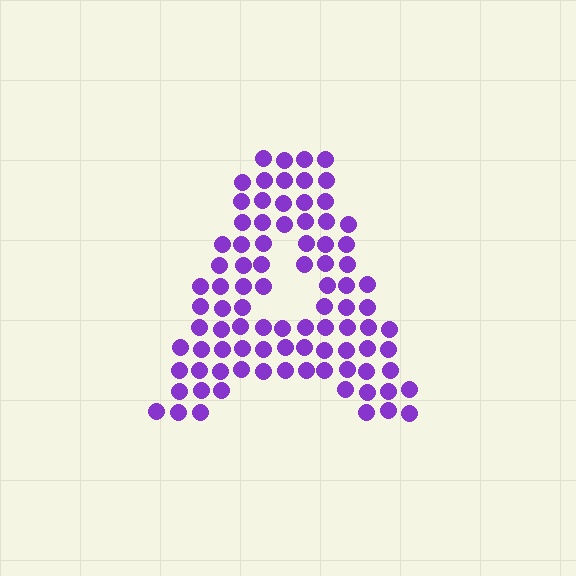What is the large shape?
The large shape is the letter A.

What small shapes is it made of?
It is made of small circles.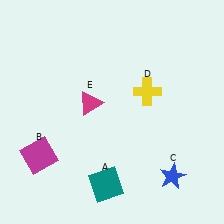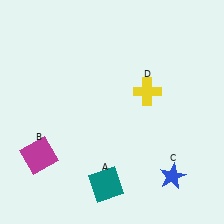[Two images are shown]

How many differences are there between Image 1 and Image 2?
There is 1 difference between the two images.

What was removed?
The magenta triangle (E) was removed in Image 2.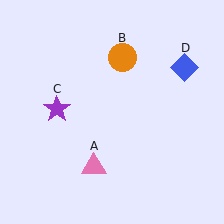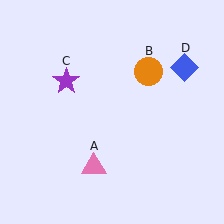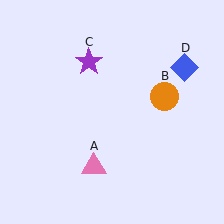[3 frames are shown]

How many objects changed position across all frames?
2 objects changed position: orange circle (object B), purple star (object C).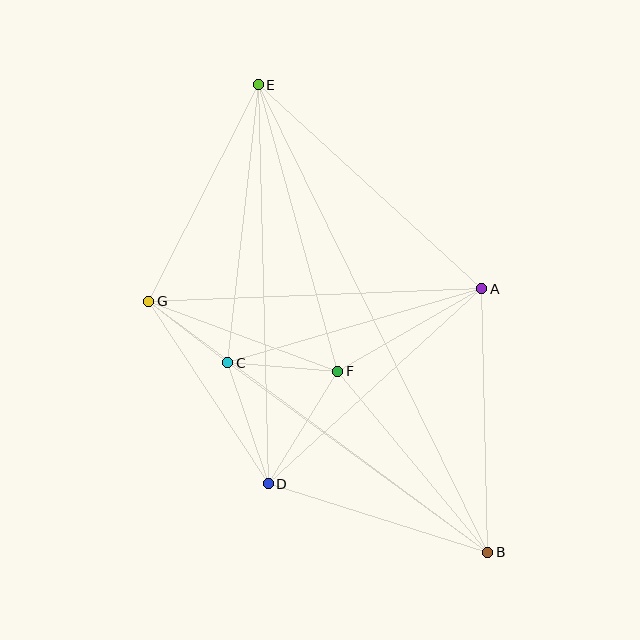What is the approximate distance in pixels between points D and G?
The distance between D and G is approximately 218 pixels.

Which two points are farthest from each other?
Points B and E are farthest from each other.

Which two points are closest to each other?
Points C and G are closest to each other.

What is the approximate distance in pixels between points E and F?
The distance between E and F is approximately 297 pixels.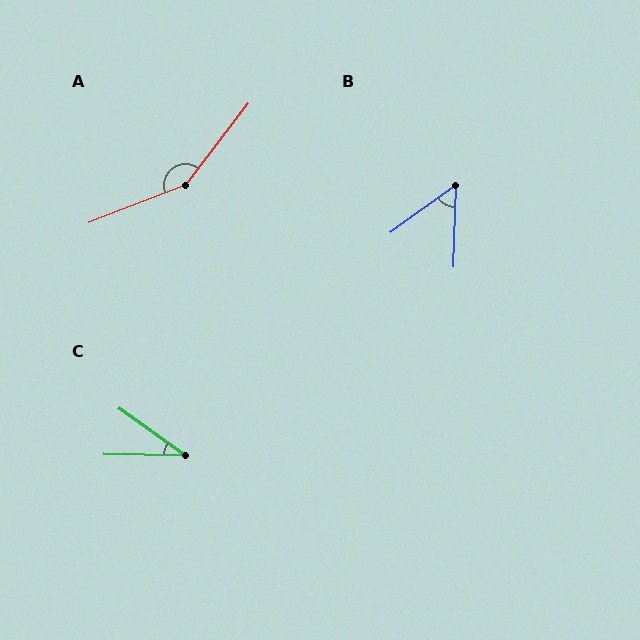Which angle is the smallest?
C, at approximately 34 degrees.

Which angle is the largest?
A, at approximately 149 degrees.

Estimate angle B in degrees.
Approximately 53 degrees.